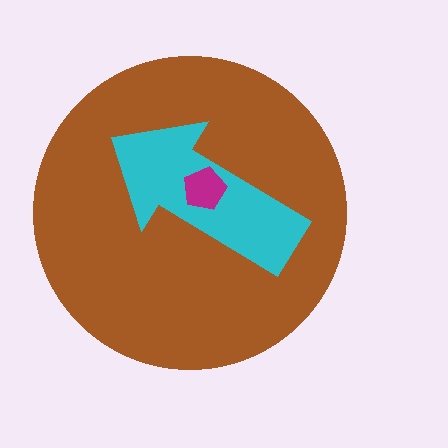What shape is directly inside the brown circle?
The cyan arrow.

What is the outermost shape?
The brown circle.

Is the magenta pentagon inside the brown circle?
Yes.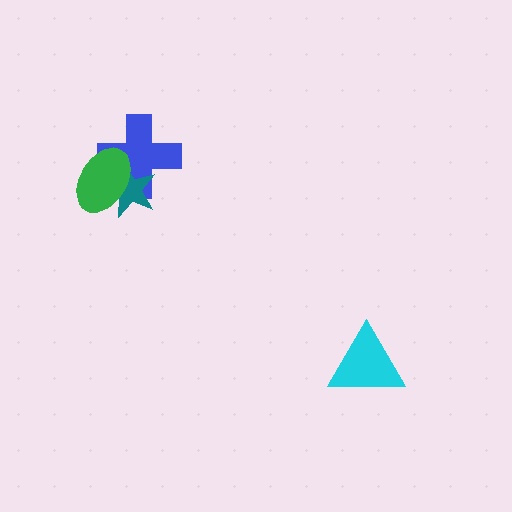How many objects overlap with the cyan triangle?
0 objects overlap with the cyan triangle.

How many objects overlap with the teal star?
2 objects overlap with the teal star.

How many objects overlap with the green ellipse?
2 objects overlap with the green ellipse.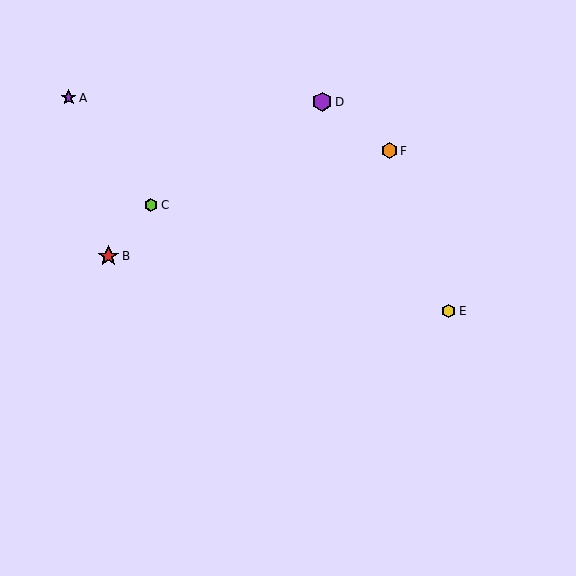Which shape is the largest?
The red star (labeled B) is the largest.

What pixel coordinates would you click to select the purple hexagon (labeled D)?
Click at (322, 102) to select the purple hexagon D.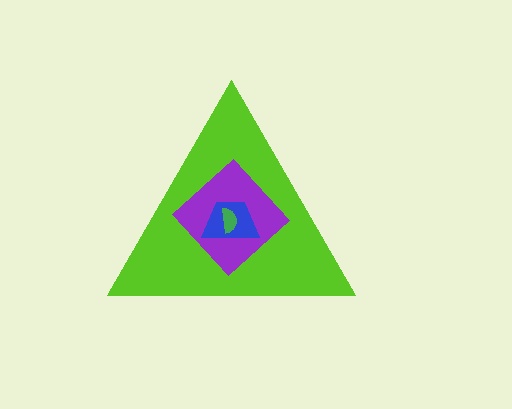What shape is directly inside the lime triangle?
The purple diamond.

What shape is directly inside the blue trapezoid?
The green semicircle.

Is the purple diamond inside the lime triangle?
Yes.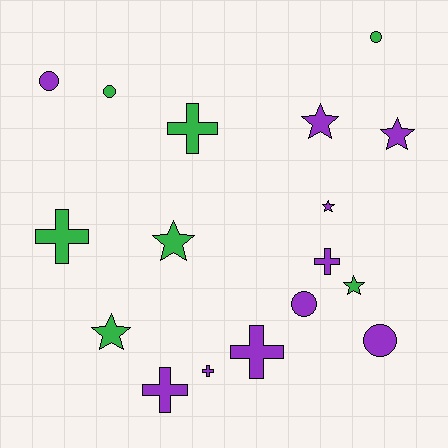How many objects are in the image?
There are 17 objects.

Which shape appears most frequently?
Star, with 6 objects.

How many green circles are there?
There are 2 green circles.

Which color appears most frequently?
Purple, with 10 objects.